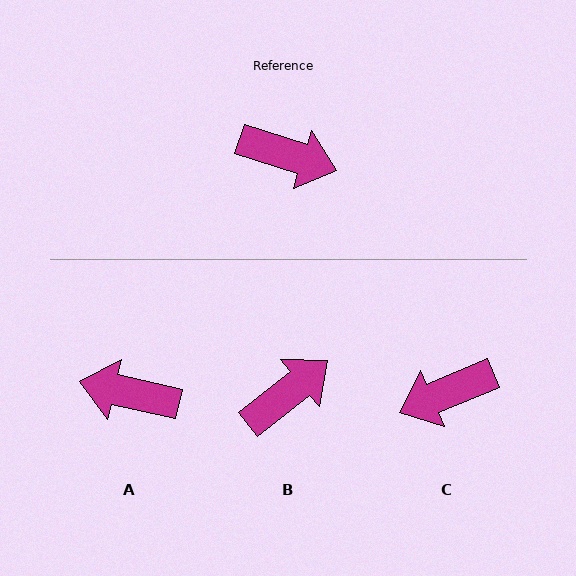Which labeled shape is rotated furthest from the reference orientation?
A, about 175 degrees away.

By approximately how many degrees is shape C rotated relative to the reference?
Approximately 139 degrees clockwise.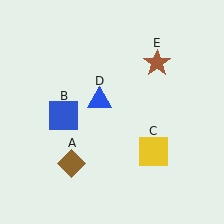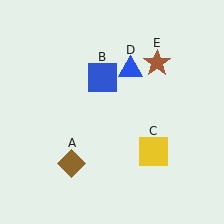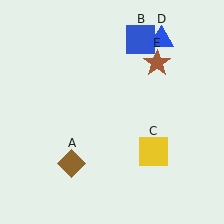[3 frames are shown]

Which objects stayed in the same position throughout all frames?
Brown diamond (object A) and yellow square (object C) and brown star (object E) remained stationary.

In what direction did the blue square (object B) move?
The blue square (object B) moved up and to the right.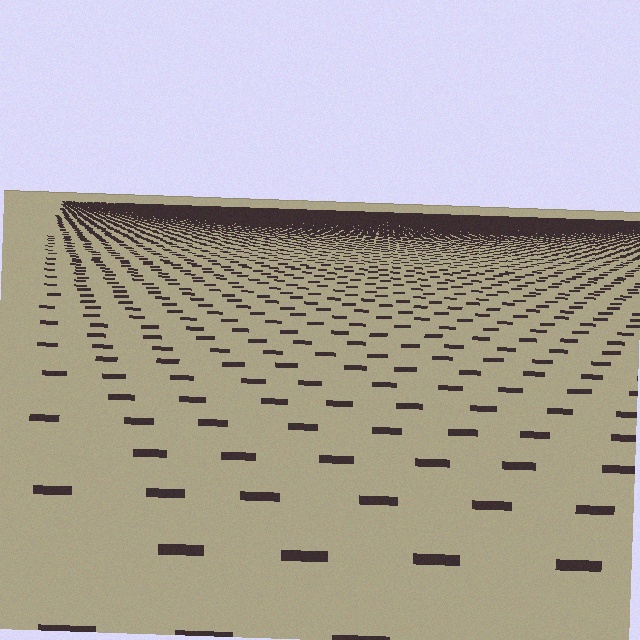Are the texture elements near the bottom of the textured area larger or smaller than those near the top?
Larger. Near the bottom, elements are closer to the viewer and appear at a bigger on-screen size.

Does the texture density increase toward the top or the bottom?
Density increases toward the top.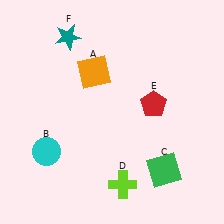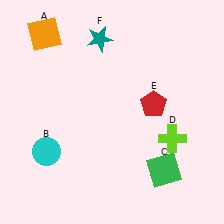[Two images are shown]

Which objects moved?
The objects that moved are: the orange square (A), the lime cross (D), the teal star (F).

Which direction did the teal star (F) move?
The teal star (F) moved right.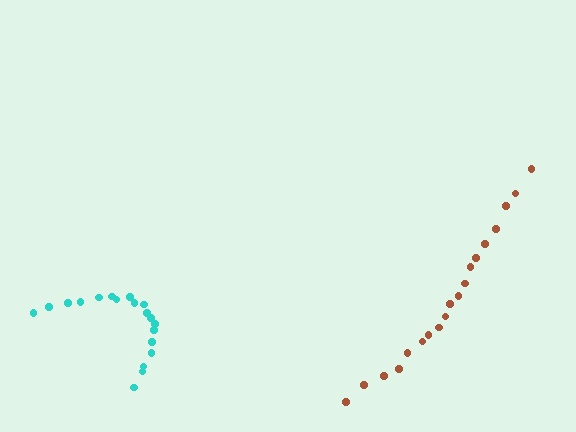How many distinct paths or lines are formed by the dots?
There are 2 distinct paths.